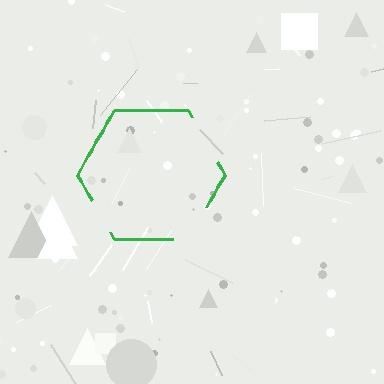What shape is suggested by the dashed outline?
The dashed outline suggests a hexagon.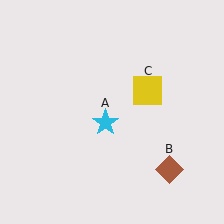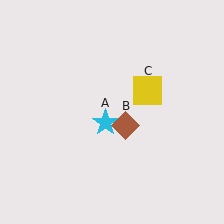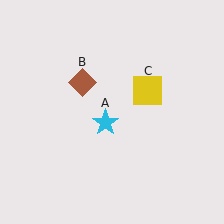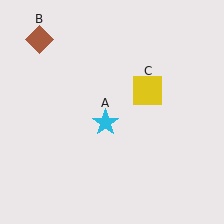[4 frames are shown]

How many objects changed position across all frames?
1 object changed position: brown diamond (object B).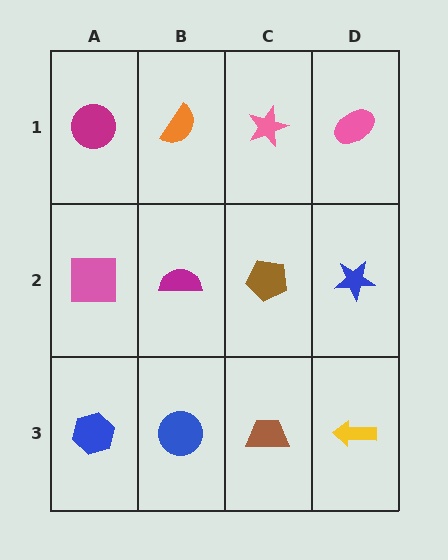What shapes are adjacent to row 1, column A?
A pink square (row 2, column A), an orange semicircle (row 1, column B).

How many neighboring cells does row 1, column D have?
2.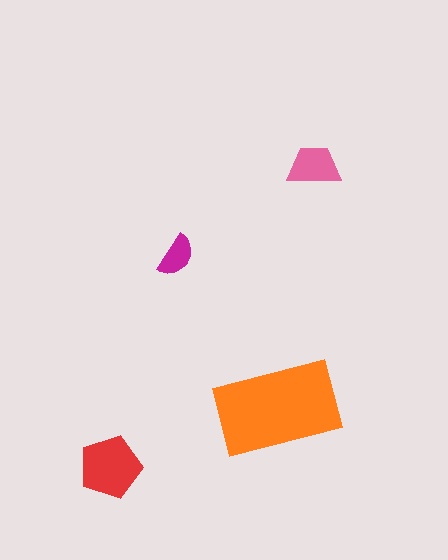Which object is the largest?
The orange rectangle.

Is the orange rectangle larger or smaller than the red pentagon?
Larger.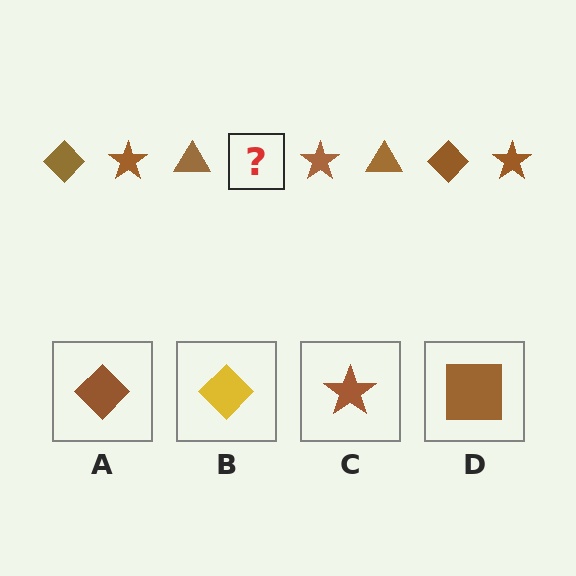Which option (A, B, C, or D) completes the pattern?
A.